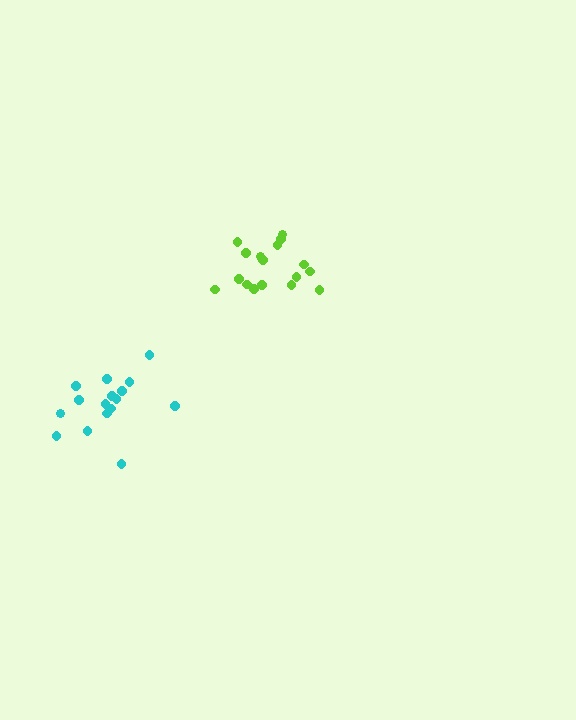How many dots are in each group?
Group 1: 17 dots, Group 2: 16 dots (33 total).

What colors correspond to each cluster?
The clusters are colored: lime, cyan.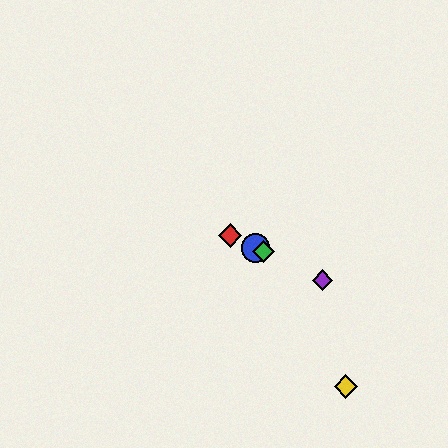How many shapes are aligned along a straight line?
4 shapes (the red diamond, the blue circle, the green diamond, the purple diamond) are aligned along a straight line.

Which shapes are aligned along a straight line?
The red diamond, the blue circle, the green diamond, the purple diamond are aligned along a straight line.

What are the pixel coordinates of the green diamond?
The green diamond is at (263, 252).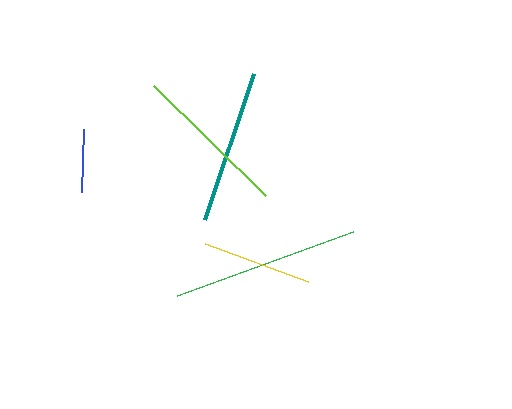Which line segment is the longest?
The green line is the longest at approximately 187 pixels.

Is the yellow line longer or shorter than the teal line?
The teal line is longer than the yellow line.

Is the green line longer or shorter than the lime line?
The green line is longer than the lime line.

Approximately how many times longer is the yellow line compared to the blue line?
The yellow line is approximately 1.7 times the length of the blue line.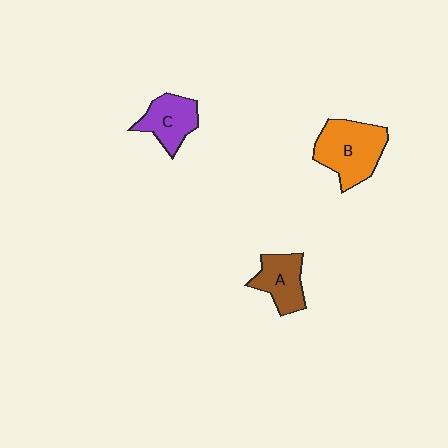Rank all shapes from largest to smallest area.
From largest to smallest: B (orange), C (purple), A (brown).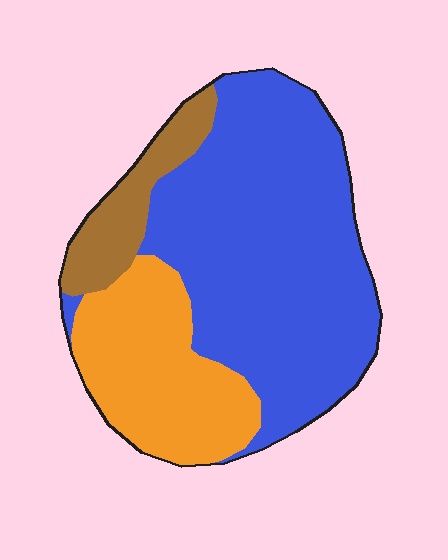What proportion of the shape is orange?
Orange covers around 25% of the shape.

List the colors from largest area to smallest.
From largest to smallest: blue, orange, brown.